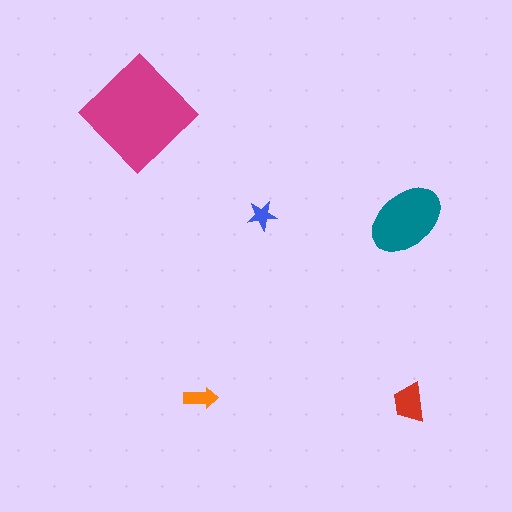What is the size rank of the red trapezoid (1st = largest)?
3rd.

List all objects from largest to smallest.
The magenta diamond, the teal ellipse, the red trapezoid, the orange arrow, the blue star.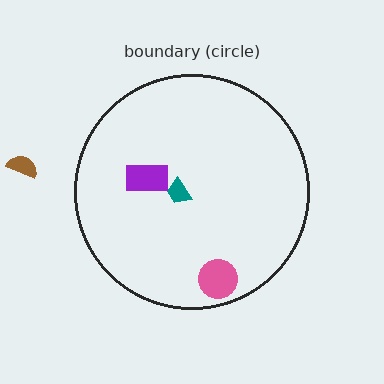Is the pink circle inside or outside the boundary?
Inside.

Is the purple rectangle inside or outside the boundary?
Inside.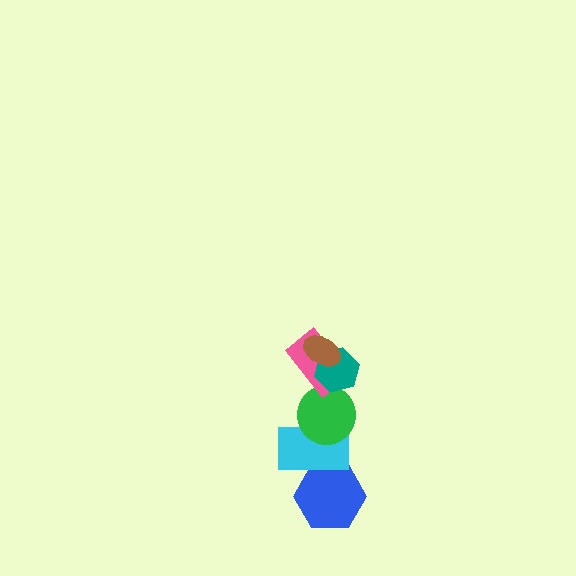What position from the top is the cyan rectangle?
The cyan rectangle is 5th from the top.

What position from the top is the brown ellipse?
The brown ellipse is 1st from the top.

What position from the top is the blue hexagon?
The blue hexagon is 6th from the top.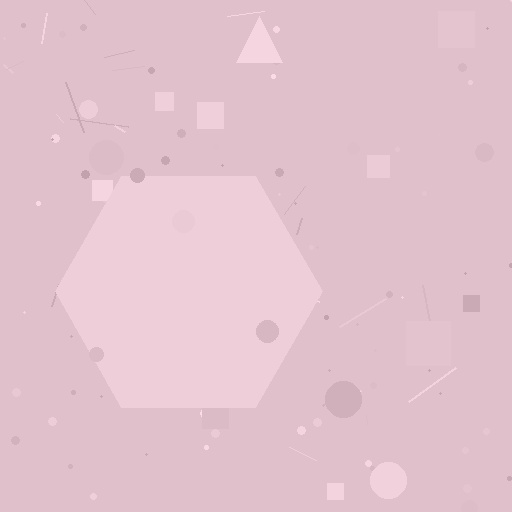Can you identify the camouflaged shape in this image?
The camouflaged shape is a hexagon.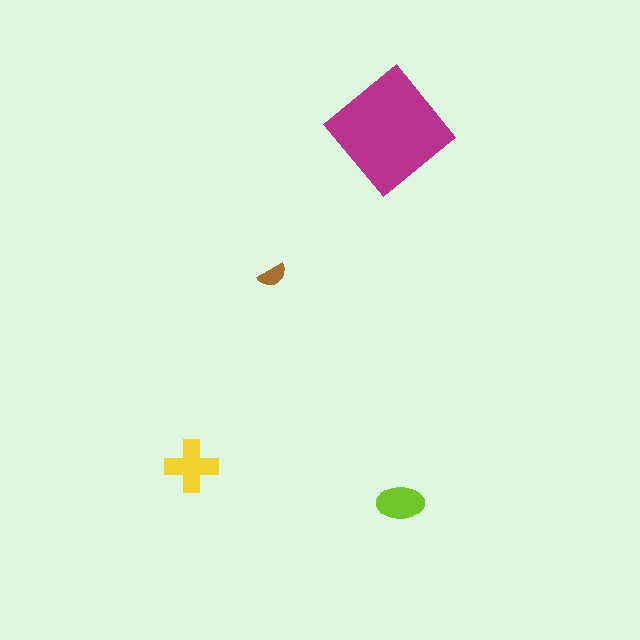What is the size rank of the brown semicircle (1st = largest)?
4th.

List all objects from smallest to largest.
The brown semicircle, the lime ellipse, the yellow cross, the magenta diamond.